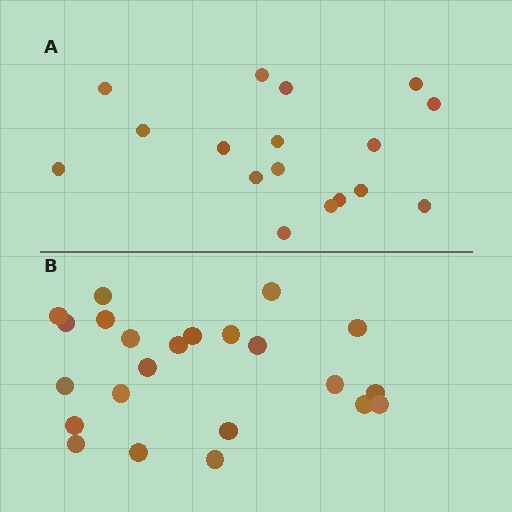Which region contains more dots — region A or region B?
Region B (the bottom region) has more dots.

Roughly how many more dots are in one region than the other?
Region B has about 6 more dots than region A.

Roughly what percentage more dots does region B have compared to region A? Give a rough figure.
About 35% more.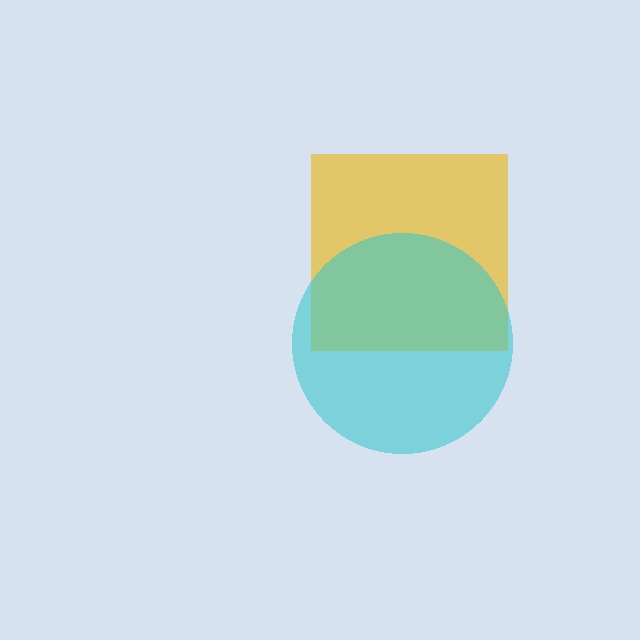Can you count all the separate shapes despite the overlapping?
Yes, there are 2 separate shapes.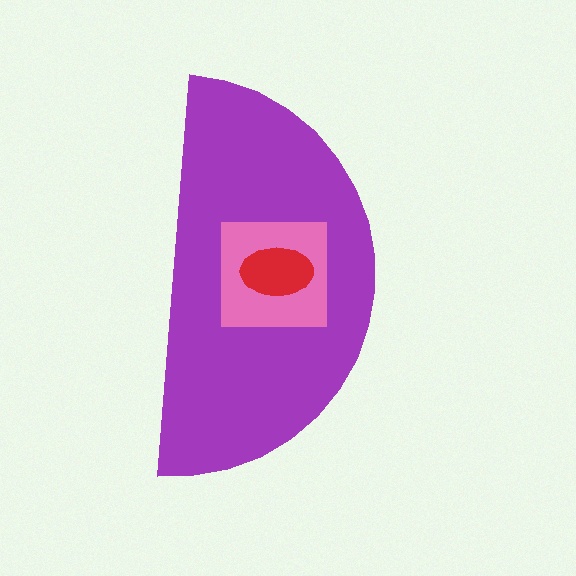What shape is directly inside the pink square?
The red ellipse.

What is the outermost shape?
The purple semicircle.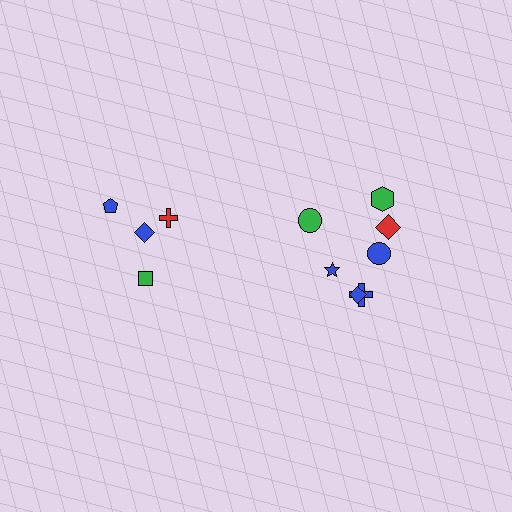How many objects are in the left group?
There are 4 objects.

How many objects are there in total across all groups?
There are 11 objects.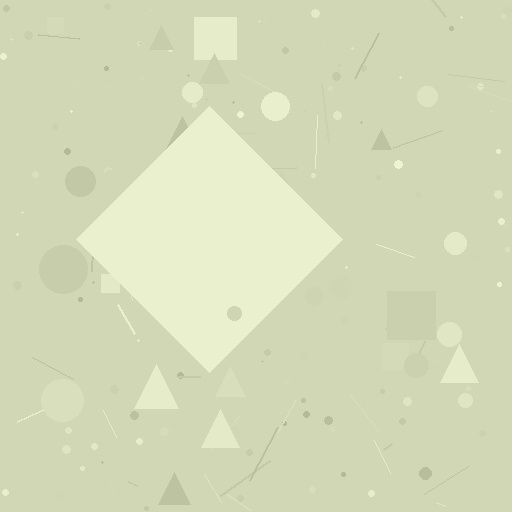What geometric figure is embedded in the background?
A diamond is embedded in the background.